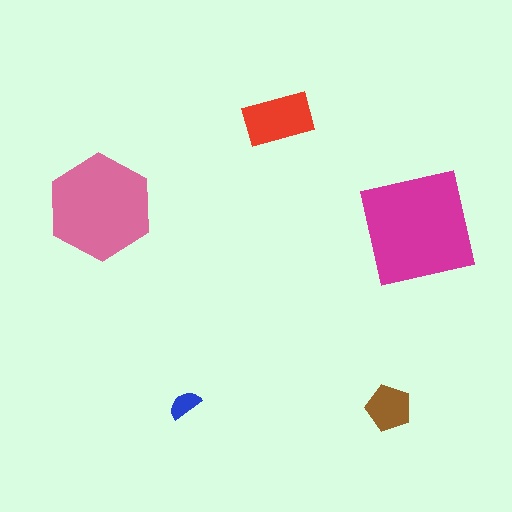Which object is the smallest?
The blue semicircle.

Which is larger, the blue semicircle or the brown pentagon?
The brown pentagon.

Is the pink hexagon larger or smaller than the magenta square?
Smaller.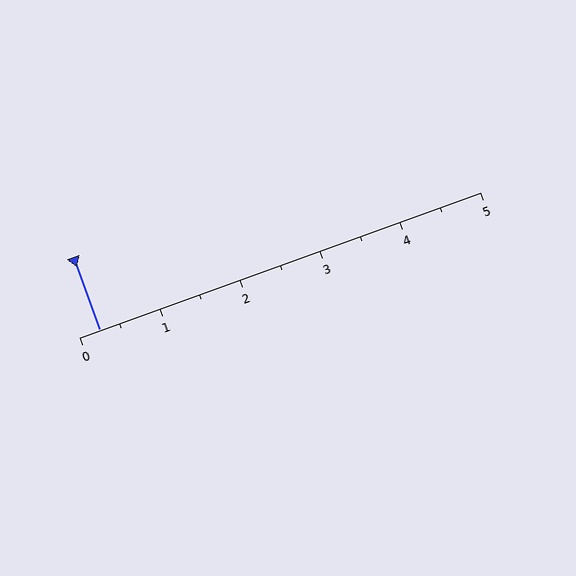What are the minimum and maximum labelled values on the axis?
The axis runs from 0 to 5.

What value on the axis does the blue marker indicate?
The marker indicates approximately 0.2.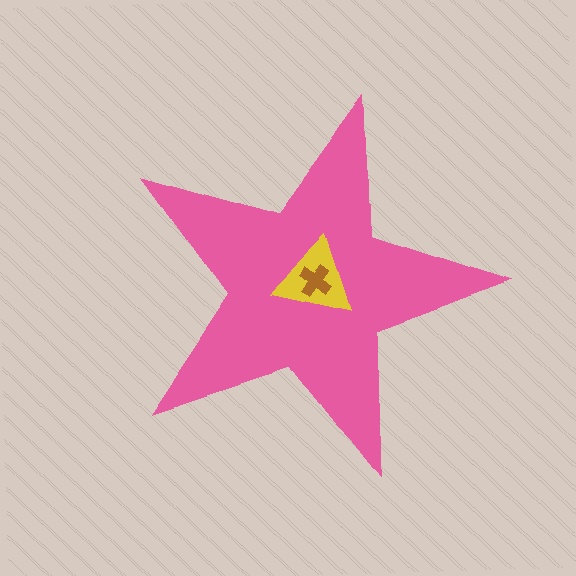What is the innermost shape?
The brown cross.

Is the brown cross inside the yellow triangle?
Yes.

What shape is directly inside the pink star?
The yellow triangle.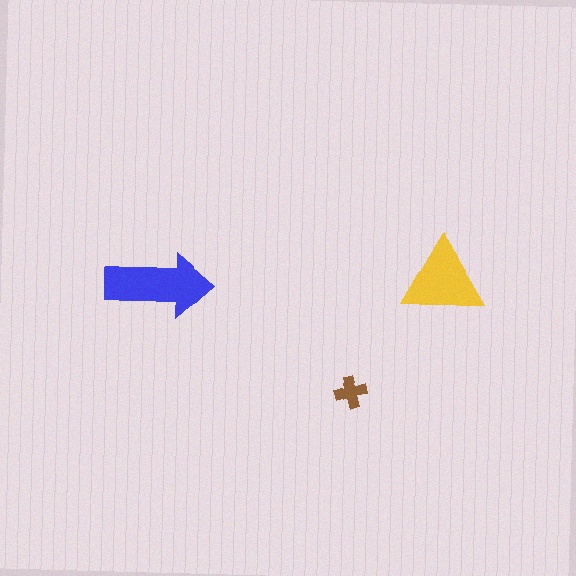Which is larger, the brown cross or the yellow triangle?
The yellow triangle.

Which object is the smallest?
The brown cross.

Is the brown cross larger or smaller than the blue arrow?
Smaller.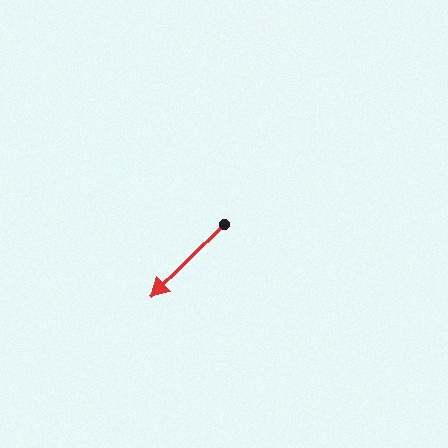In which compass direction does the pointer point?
Southwest.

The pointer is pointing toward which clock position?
Roughly 8 o'clock.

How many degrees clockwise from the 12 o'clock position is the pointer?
Approximately 225 degrees.